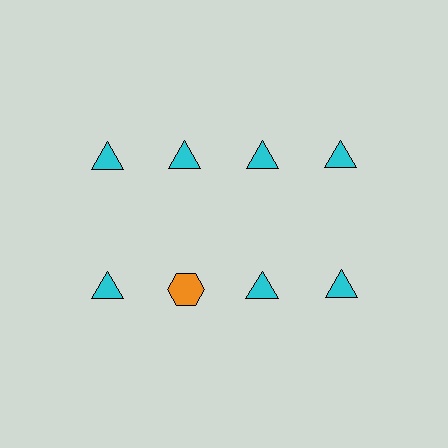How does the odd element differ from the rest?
It differs in both color (orange instead of cyan) and shape (hexagon instead of triangle).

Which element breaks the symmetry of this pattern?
The orange hexagon in the second row, second from left column breaks the symmetry. All other shapes are cyan triangles.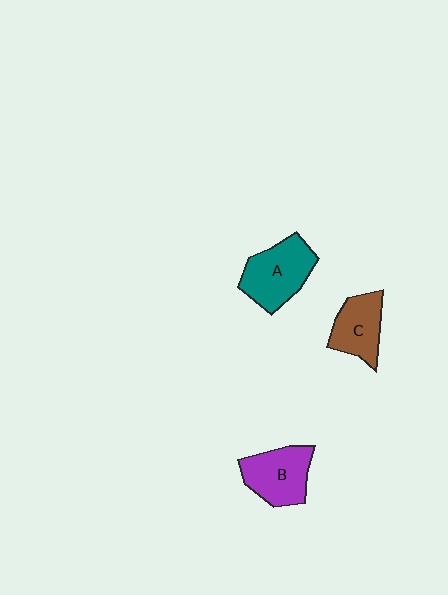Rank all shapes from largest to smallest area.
From largest to smallest: A (teal), B (purple), C (brown).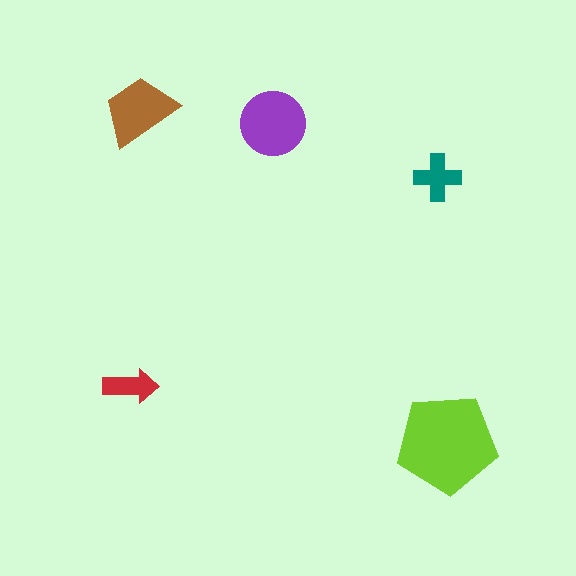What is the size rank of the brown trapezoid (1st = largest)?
3rd.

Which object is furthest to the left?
The red arrow is leftmost.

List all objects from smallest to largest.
The red arrow, the teal cross, the brown trapezoid, the purple circle, the lime pentagon.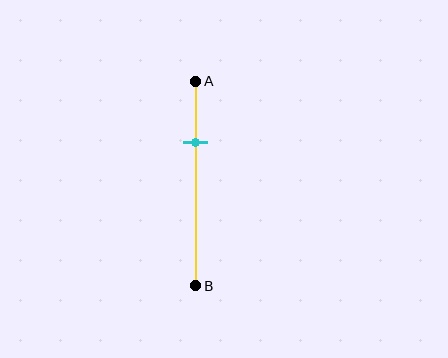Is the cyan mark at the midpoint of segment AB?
No, the mark is at about 30% from A, not at the 50% midpoint.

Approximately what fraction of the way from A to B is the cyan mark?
The cyan mark is approximately 30% of the way from A to B.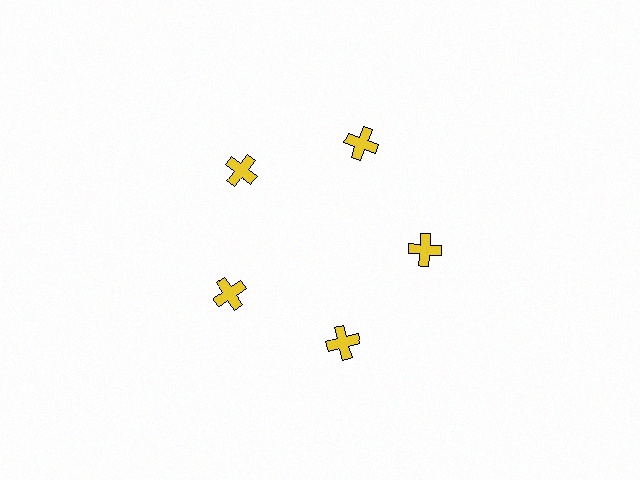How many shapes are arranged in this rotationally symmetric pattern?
There are 5 shapes, arranged in 5 groups of 1.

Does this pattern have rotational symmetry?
Yes, this pattern has 5-fold rotational symmetry. It looks the same after rotating 72 degrees around the center.